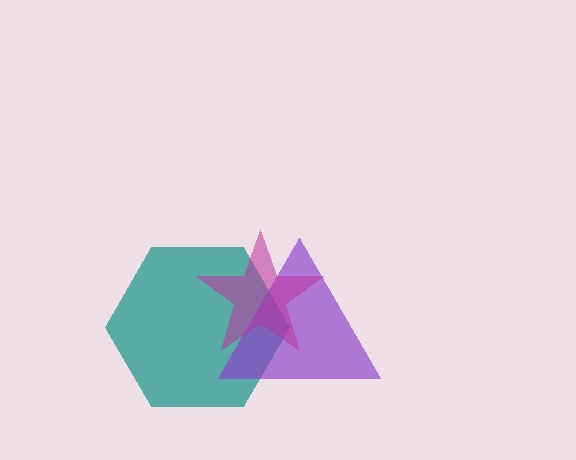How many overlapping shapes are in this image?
There are 3 overlapping shapes in the image.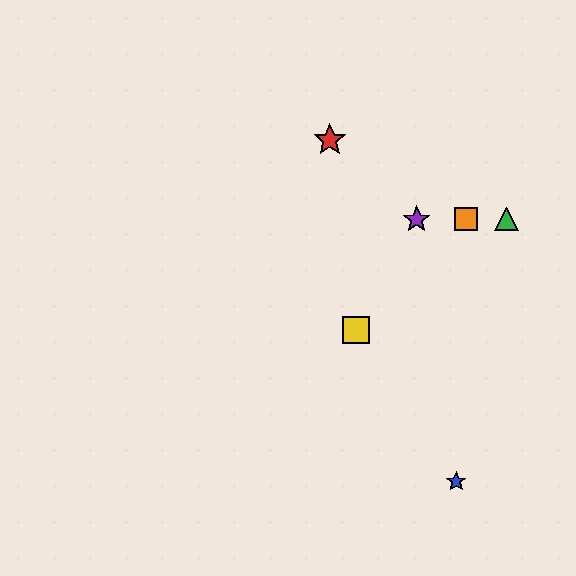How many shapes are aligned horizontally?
3 shapes (the green triangle, the purple star, the orange square) are aligned horizontally.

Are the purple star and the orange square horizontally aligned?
Yes, both are at y≈219.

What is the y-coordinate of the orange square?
The orange square is at y≈219.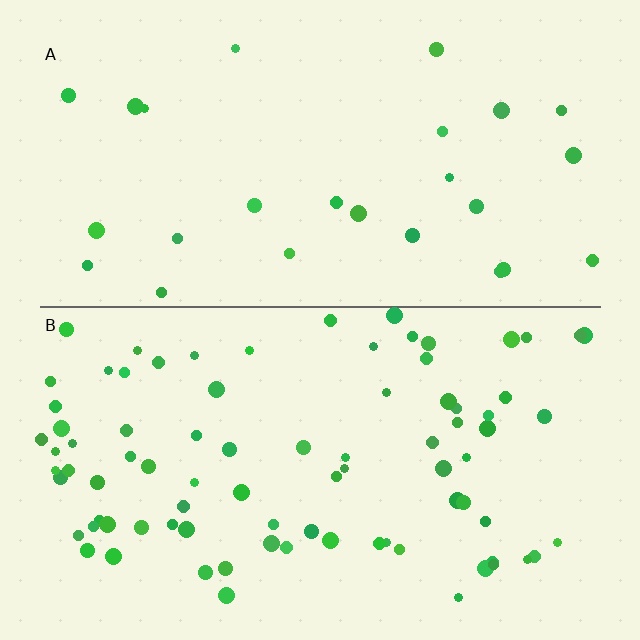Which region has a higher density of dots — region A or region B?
B (the bottom).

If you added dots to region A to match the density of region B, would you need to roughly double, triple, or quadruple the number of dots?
Approximately triple.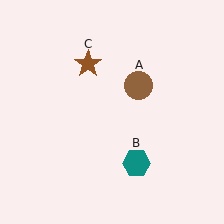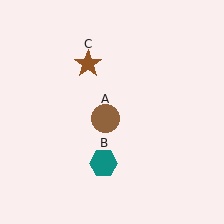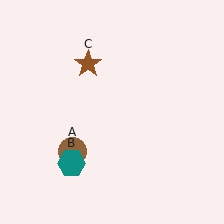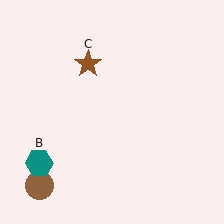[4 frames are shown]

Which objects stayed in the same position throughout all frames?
Brown star (object C) remained stationary.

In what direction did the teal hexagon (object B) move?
The teal hexagon (object B) moved left.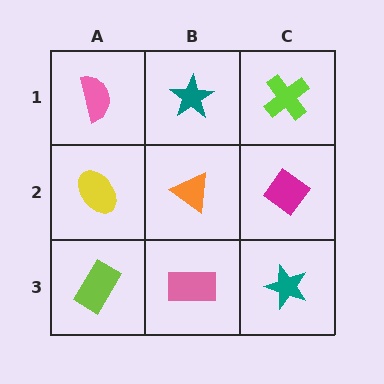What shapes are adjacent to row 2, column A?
A pink semicircle (row 1, column A), a lime rectangle (row 3, column A), an orange triangle (row 2, column B).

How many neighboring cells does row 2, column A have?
3.